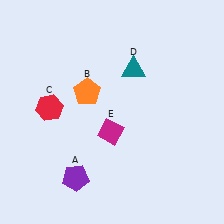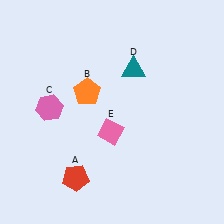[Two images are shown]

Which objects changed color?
A changed from purple to red. C changed from red to pink. E changed from magenta to pink.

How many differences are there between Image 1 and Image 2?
There are 3 differences between the two images.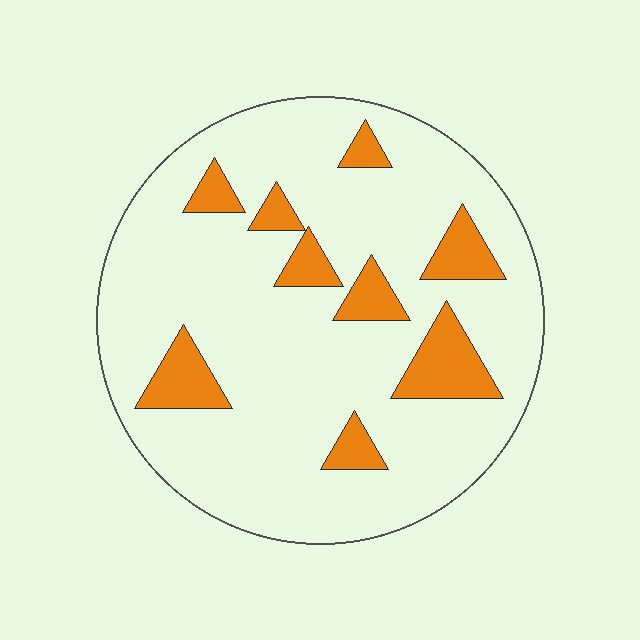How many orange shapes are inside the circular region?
9.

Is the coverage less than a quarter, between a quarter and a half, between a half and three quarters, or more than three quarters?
Less than a quarter.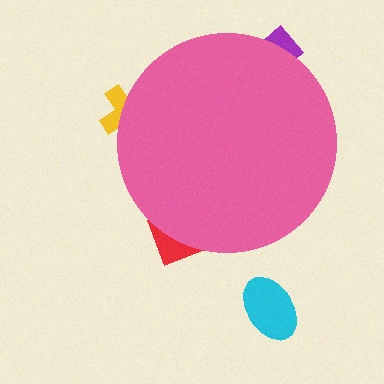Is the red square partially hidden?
Yes, the red square is partially hidden behind the pink circle.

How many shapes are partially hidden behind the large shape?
3 shapes are partially hidden.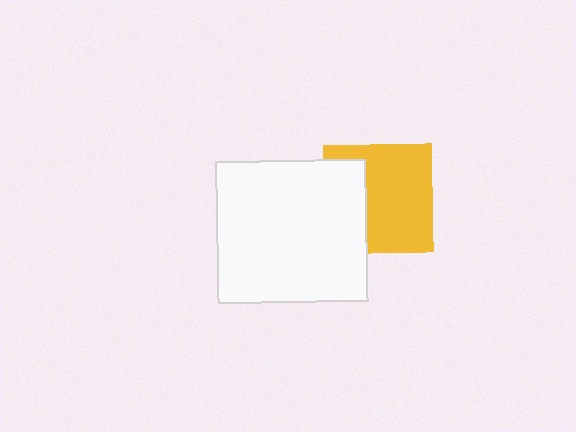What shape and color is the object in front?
The object in front is a white rectangle.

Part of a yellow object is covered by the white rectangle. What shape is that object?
It is a square.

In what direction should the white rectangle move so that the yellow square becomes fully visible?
The white rectangle should move left. That is the shortest direction to clear the overlap and leave the yellow square fully visible.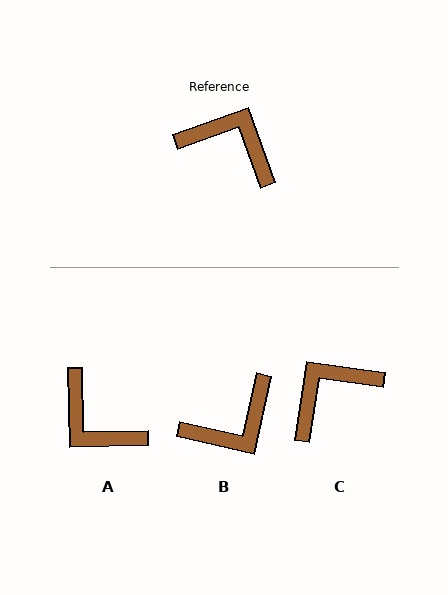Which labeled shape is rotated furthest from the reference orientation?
A, about 162 degrees away.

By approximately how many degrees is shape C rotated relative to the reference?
Approximately 62 degrees counter-clockwise.